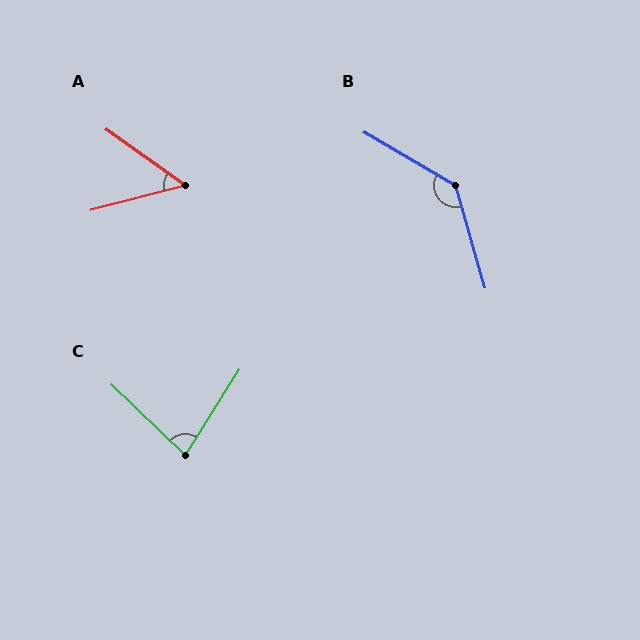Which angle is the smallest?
A, at approximately 50 degrees.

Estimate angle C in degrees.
Approximately 78 degrees.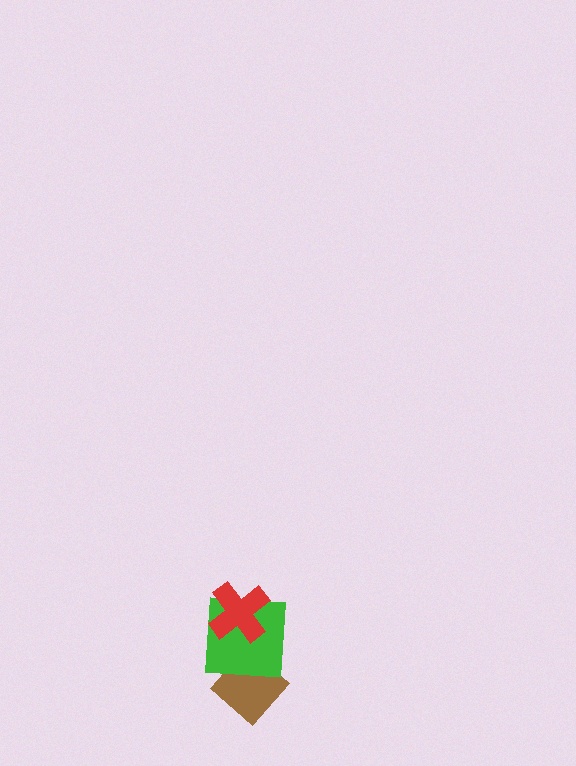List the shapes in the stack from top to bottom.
From top to bottom: the red cross, the green square, the brown diamond.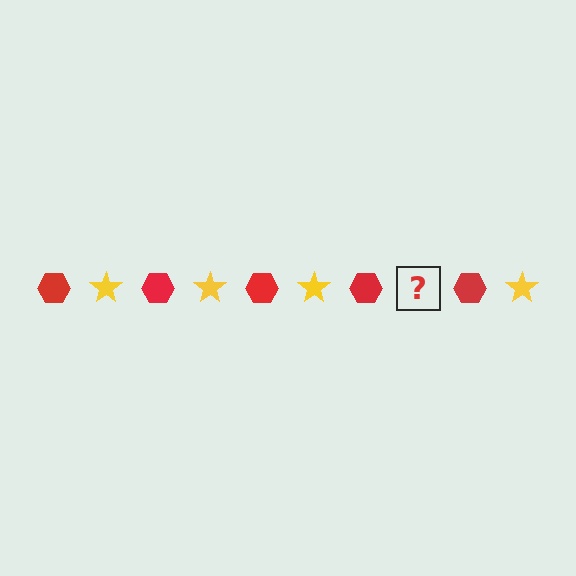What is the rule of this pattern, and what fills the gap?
The rule is that the pattern alternates between red hexagon and yellow star. The gap should be filled with a yellow star.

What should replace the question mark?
The question mark should be replaced with a yellow star.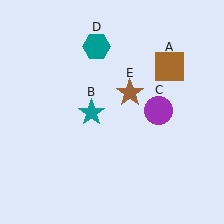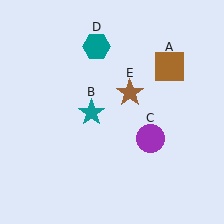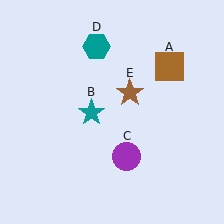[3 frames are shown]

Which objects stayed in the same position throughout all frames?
Brown square (object A) and teal star (object B) and teal hexagon (object D) and brown star (object E) remained stationary.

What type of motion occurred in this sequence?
The purple circle (object C) rotated clockwise around the center of the scene.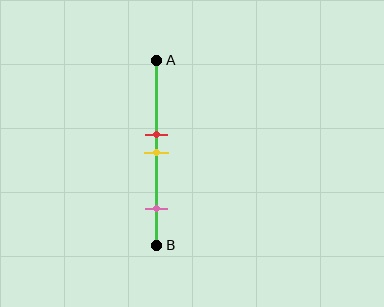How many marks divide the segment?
There are 3 marks dividing the segment.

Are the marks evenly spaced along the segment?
No, the marks are not evenly spaced.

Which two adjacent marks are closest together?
The red and yellow marks are the closest adjacent pair.